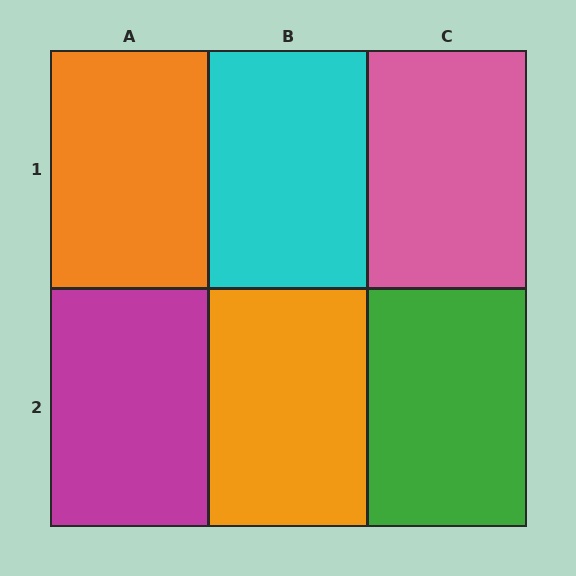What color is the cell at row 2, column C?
Green.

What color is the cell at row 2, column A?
Magenta.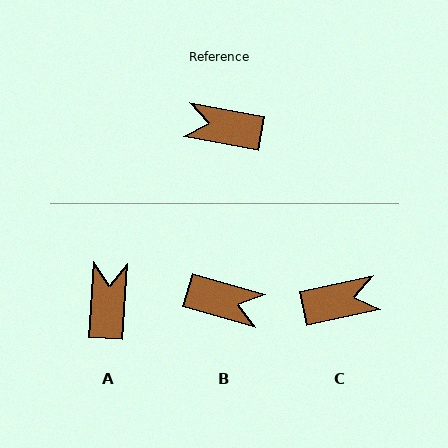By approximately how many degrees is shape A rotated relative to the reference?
Approximately 83 degrees clockwise.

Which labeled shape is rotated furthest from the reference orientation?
B, about 174 degrees away.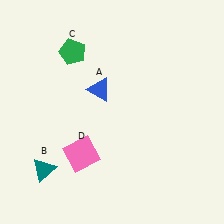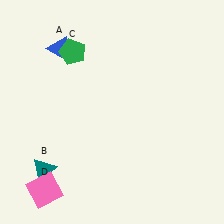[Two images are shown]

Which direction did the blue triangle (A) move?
The blue triangle (A) moved up.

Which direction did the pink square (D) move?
The pink square (D) moved left.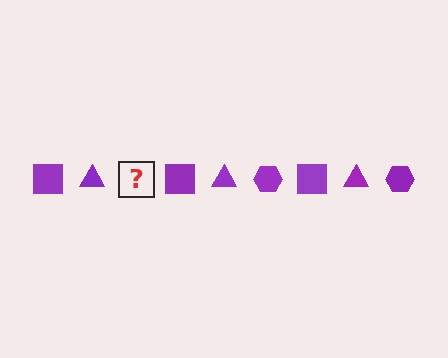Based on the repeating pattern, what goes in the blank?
The blank should be a purple hexagon.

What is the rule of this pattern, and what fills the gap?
The rule is that the pattern cycles through square, triangle, hexagon shapes in purple. The gap should be filled with a purple hexagon.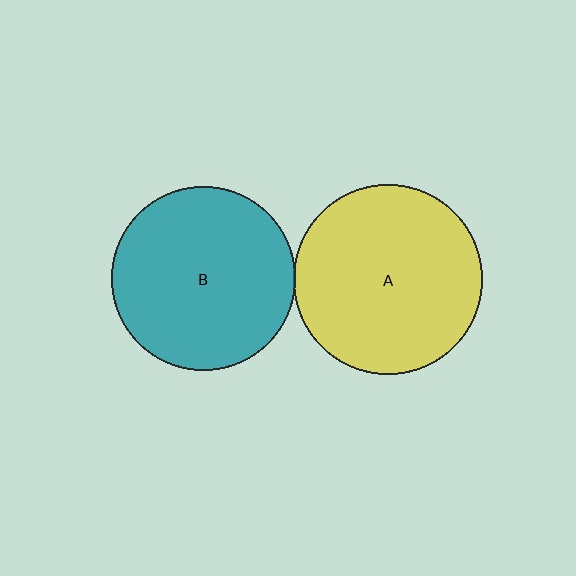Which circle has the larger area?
Circle A (yellow).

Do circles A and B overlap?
Yes.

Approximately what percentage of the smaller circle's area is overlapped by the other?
Approximately 5%.